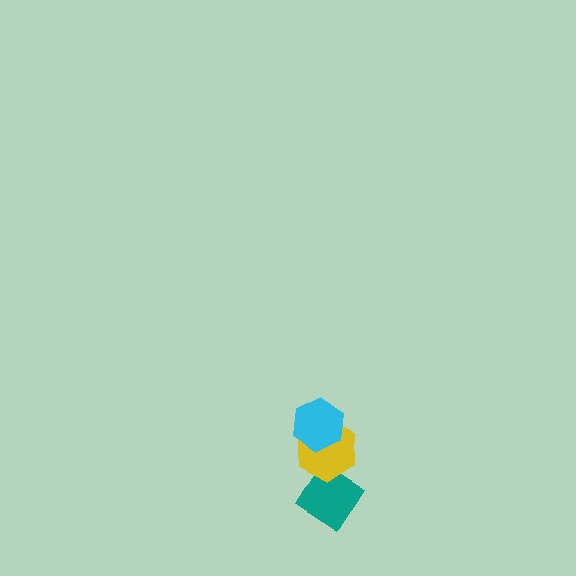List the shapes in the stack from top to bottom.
From top to bottom: the cyan hexagon, the yellow hexagon, the teal diamond.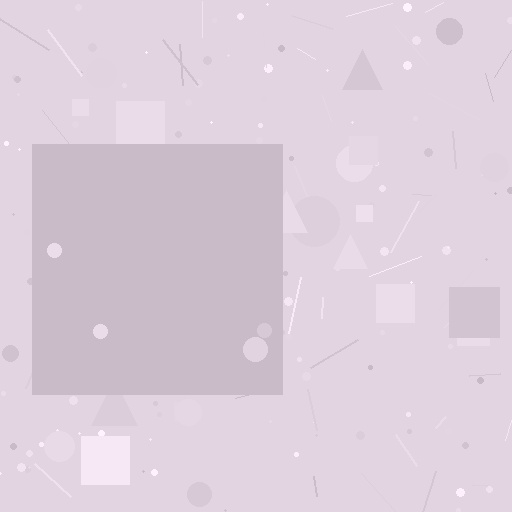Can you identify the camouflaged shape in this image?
The camouflaged shape is a square.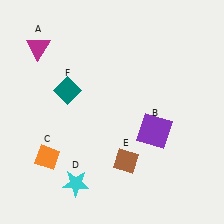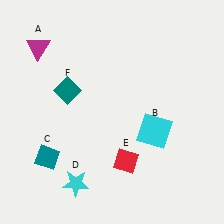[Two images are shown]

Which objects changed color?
B changed from purple to cyan. C changed from orange to teal. E changed from brown to red.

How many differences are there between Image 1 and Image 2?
There are 3 differences between the two images.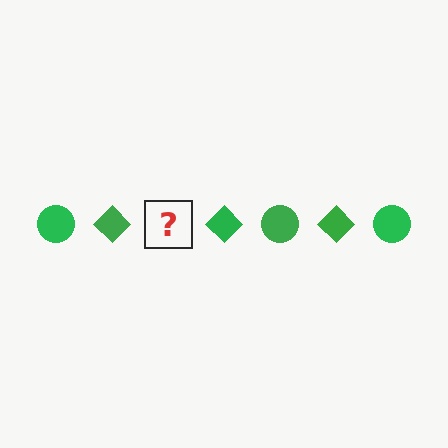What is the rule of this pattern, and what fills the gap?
The rule is that the pattern cycles through circle, diamond shapes in green. The gap should be filled with a green circle.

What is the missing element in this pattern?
The missing element is a green circle.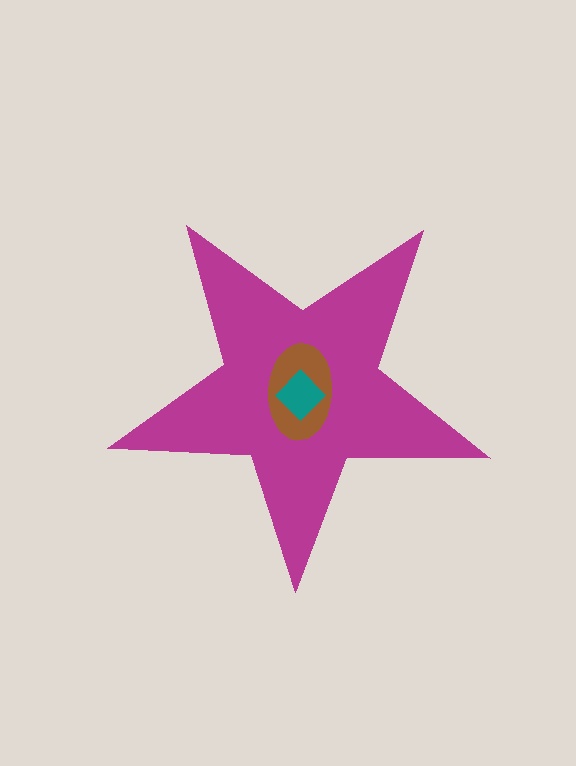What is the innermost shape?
The teal diamond.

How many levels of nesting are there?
3.